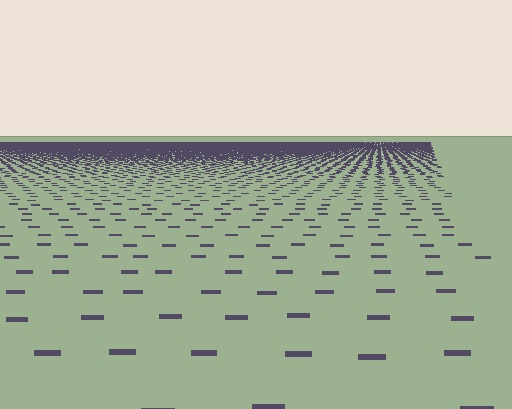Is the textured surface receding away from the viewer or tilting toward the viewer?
The surface is receding away from the viewer. Texture elements get smaller and denser toward the top.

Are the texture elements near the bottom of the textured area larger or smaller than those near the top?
Larger. Near the bottom, elements are closer to the viewer and appear at a bigger on-screen size.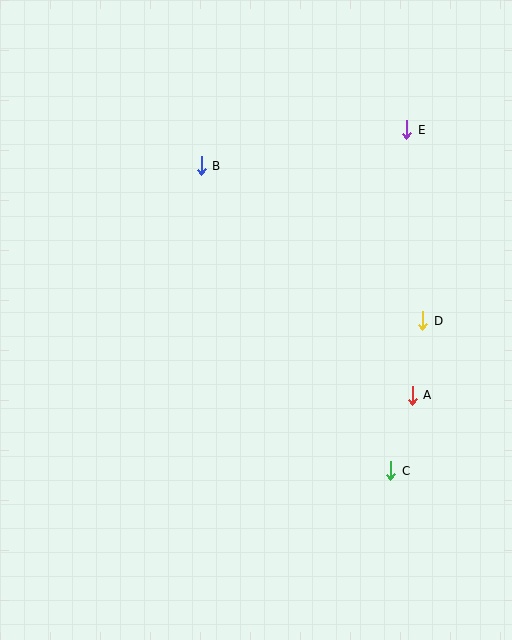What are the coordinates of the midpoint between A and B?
The midpoint between A and B is at (307, 281).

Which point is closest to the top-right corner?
Point E is closest to the top-right corner.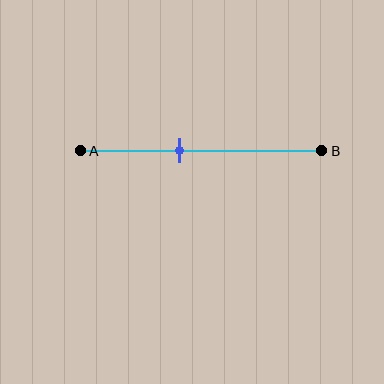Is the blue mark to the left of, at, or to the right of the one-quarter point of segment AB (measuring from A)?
The blue mark is to the right of the one-quarter point of segment AB.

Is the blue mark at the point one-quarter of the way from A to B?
No, the mark is at about 40% from A, not at the 25% one-quarter point.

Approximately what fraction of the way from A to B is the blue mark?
The blue mark is approximately 40% of the way from A to B.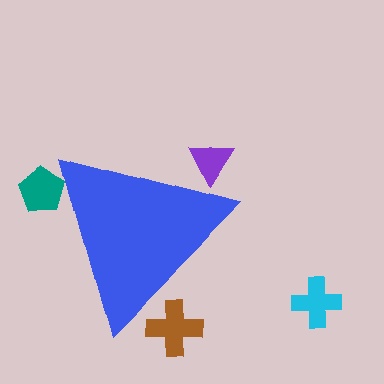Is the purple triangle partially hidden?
Yes, the purple triangle is partially hidden behind the blue triangle.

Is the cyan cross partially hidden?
No, the cyan cross is fully visible.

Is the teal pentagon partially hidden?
Yes, the teal pentagon is partially hidden behind the blue triangle.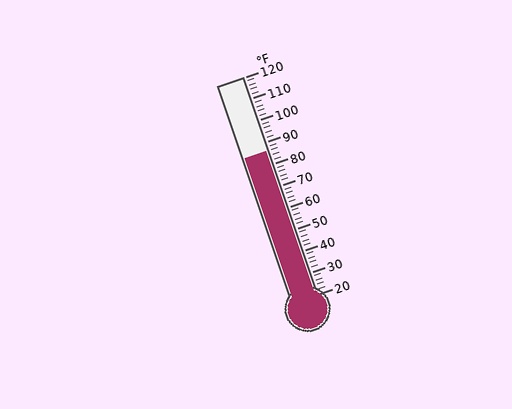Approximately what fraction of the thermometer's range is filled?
The thermometer is filled to approximately 65% of its range.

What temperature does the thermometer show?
The thermometer shows approximately 86°F.